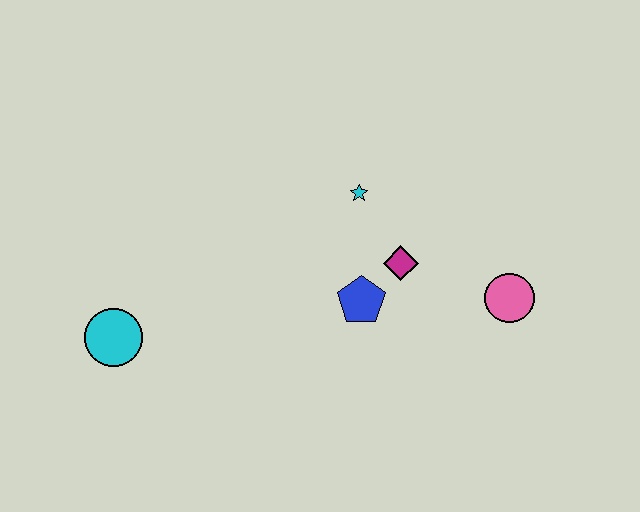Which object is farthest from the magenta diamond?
The cyan circle is farthest from the magenta diamond.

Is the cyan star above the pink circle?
Yes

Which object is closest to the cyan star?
The magenta diamond is closest to the cyan star.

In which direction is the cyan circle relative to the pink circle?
The cyan circle is to the left of the pink circle.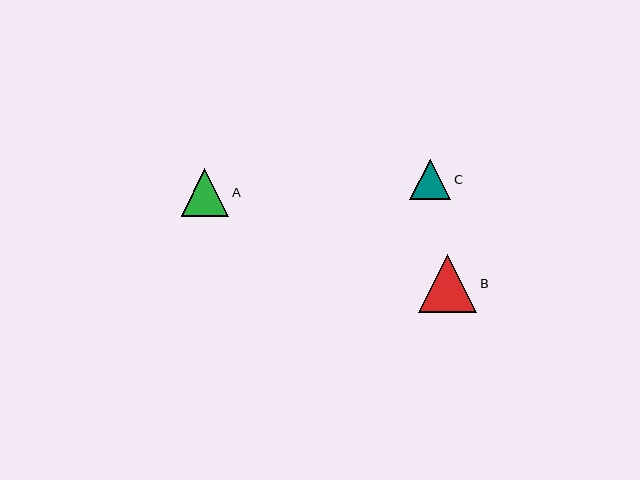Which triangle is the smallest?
Triangle C is the smallest with a size of approximately 41 pixels.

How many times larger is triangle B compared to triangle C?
Triangle B is approximately 1.4 times the size of triangle C.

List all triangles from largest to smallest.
From largest to smallest: B, A, C.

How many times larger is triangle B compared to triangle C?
Triangle B is approximately 1.4 times the size of triangle C.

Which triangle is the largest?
Triangle B is the largest with a size of approximately 58 pixels.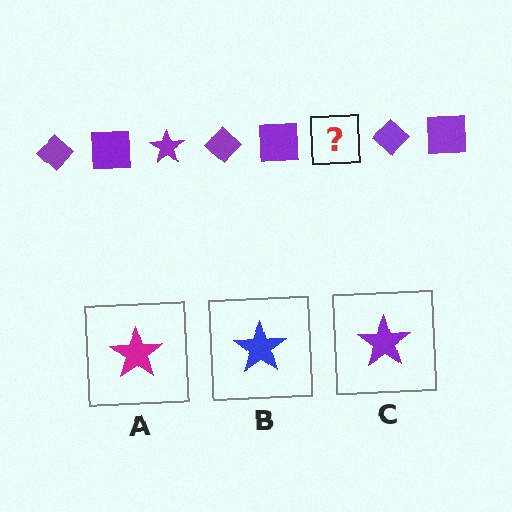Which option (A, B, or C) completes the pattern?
C.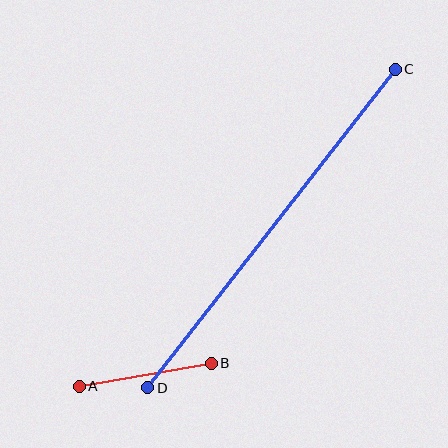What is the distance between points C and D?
The distance is approximately 403 pixels.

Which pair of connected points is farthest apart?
Points C and D are farthest apart.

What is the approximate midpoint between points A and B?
The midpoint is at approximately (145, 375) pixels.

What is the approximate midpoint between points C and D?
The midpoint is at approximately (271, 229) pixels.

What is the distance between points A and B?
The distance is approximately 134 pixels.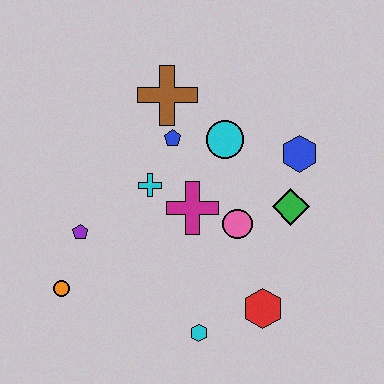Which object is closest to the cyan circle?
The blue pentagon is closest to the cyan circle.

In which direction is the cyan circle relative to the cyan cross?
The cyan circle is to the right of the cyan cross.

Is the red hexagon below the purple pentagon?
Yes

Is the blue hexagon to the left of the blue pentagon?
No